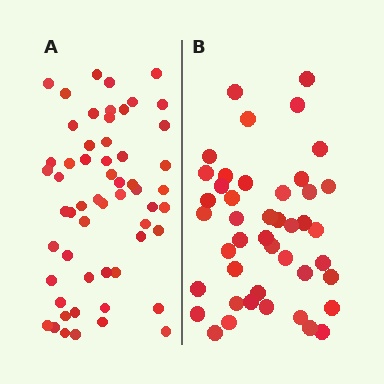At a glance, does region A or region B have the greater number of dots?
Region A (the left region) has more dots.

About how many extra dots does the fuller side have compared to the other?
Region A has approximately 15 more dots than region B.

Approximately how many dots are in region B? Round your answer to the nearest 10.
About 40 dots. (The exact count is 44, which rounds to 40.)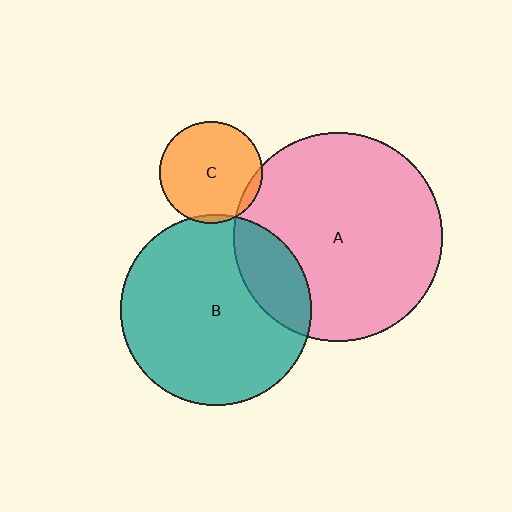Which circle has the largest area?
Circle A (pink).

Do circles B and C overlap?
Yes.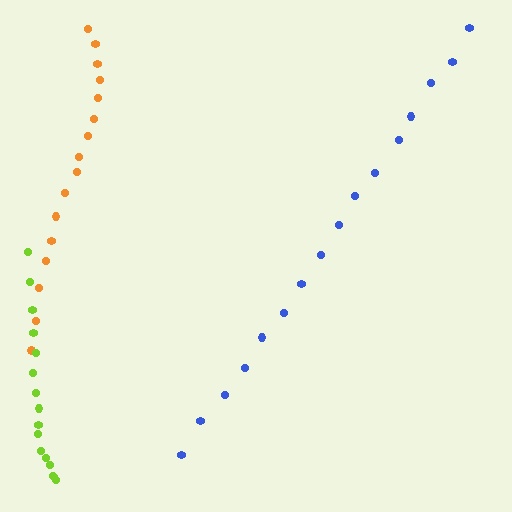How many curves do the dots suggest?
There are 3 distinct paths.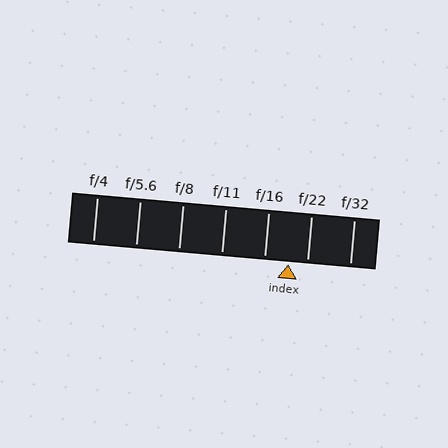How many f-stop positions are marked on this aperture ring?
There are 7 f-stop positions marked.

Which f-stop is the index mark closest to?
The index mark is closest to f/22.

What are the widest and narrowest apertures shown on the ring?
The widest aperture shown is f/4 and the narrowest is f/32.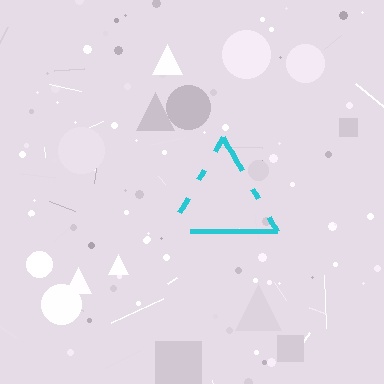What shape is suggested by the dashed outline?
The dashed outline suggests a triangle.